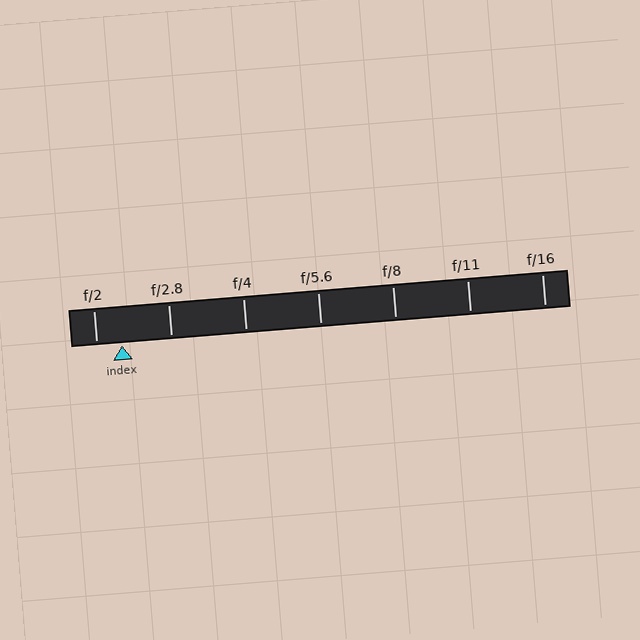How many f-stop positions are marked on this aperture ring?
There are 7 f-stop positions marked.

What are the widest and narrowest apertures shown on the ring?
The widest aperture shown is f/2 and the narrowest is f/16.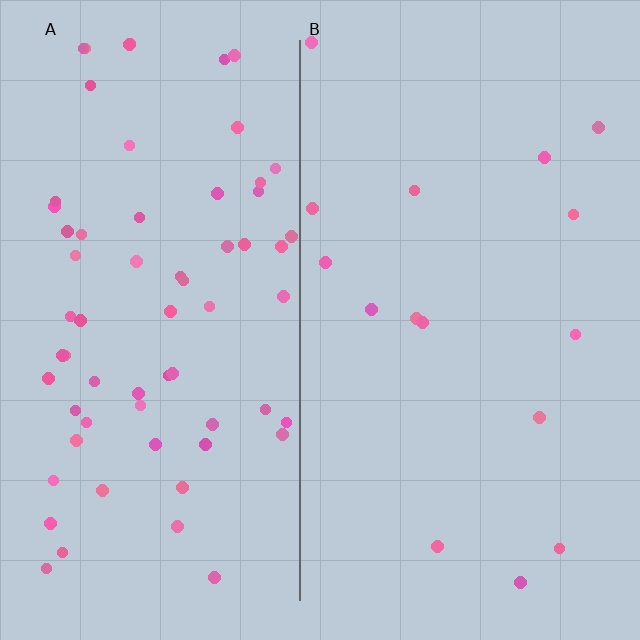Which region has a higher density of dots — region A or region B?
A (the left).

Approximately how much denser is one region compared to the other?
Approximately 4.3× — region A over region B.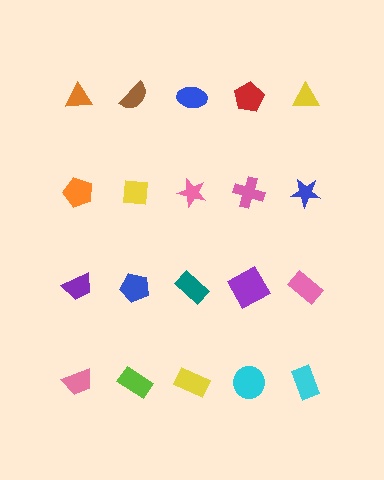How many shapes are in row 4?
5 shapes.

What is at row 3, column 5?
A pink rectangle.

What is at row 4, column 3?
A yellow rectangle.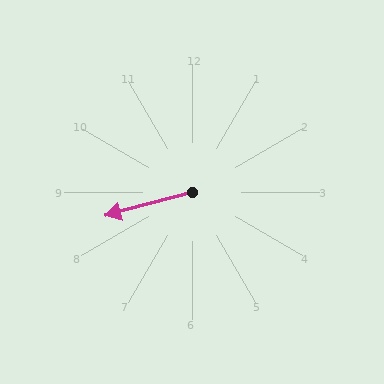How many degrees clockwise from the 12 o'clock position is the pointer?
Approximately 255 degrees.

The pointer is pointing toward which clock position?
Roughly 8 o'clock.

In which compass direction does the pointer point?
West.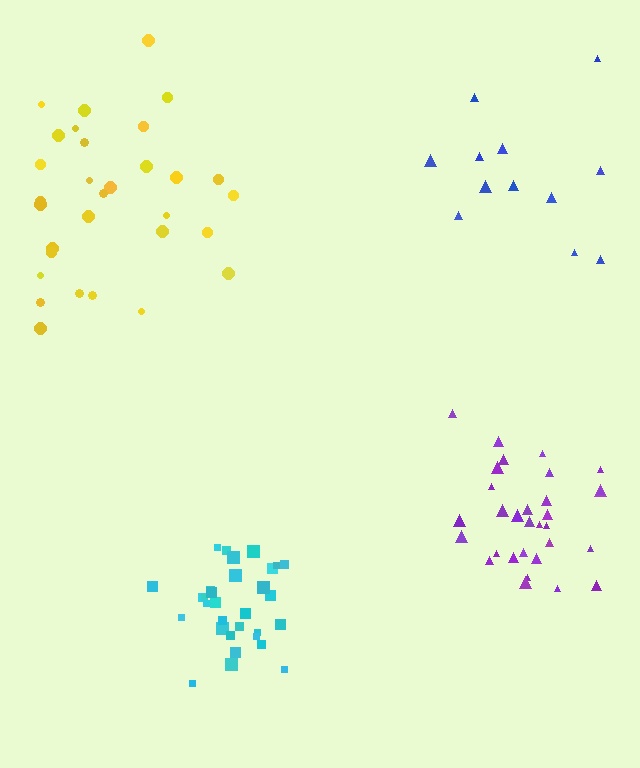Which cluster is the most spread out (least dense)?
Blue.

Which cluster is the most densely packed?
Cyan.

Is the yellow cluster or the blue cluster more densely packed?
Yellow.